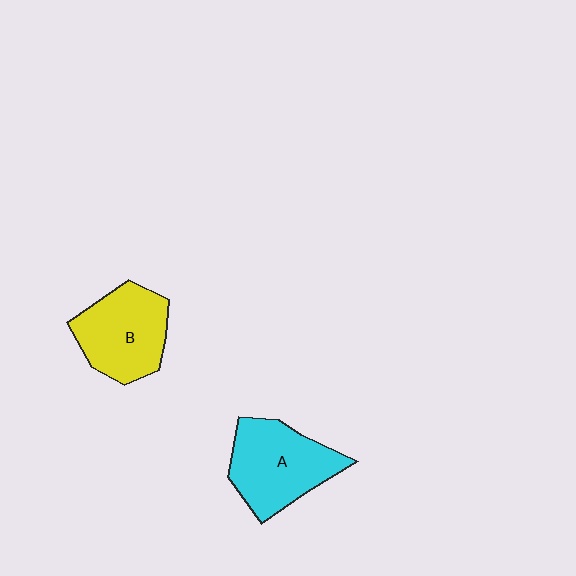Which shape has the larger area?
Shape A (cyan).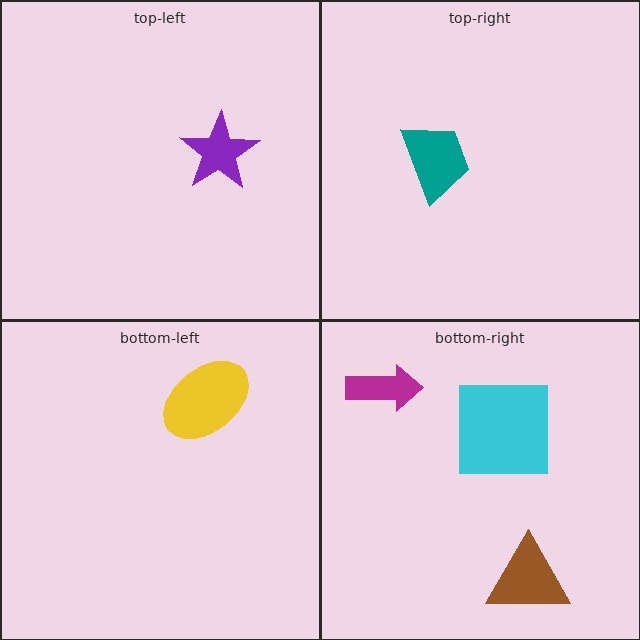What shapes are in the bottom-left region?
The yellow ellipse.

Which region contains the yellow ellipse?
The bottom-left region.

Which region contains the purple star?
The top-left region.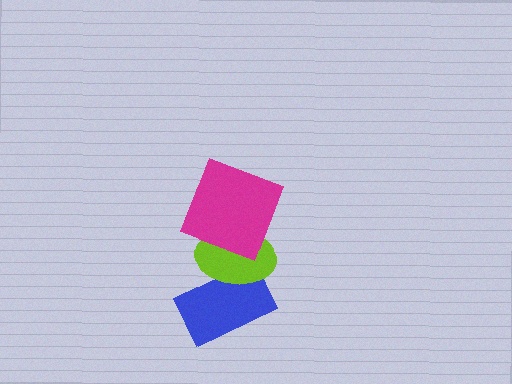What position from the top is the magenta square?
The magenta square is 1st from the top.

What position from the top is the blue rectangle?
The blue rectangle is 3rd from the top.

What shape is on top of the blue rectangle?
The lime ellipse is on top of the blue rectangle.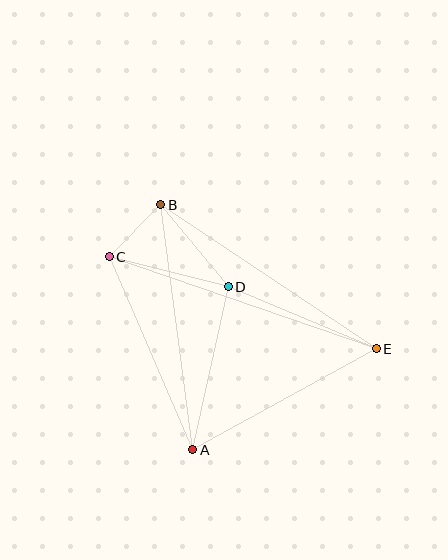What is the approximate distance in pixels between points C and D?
The distance between C and D is approximately 123 pixels.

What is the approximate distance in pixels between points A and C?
The distance between A and C is approximately 210 pixels.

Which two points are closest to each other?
Points B and C are closest to each other.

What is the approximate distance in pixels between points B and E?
The distance between B and E is approximately 260 pixels.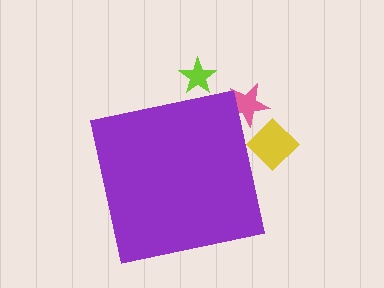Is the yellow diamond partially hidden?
Yes, the yellow diamond is partially hidden behind the purple square.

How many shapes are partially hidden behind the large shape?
3 shapes are partially hidden.